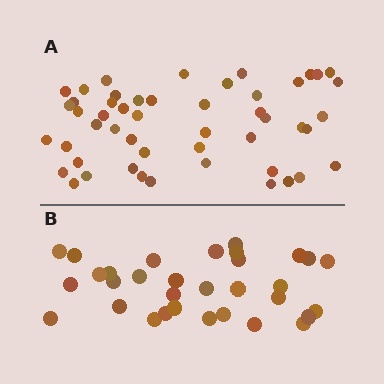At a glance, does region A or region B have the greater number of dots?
Region A (the top region) has more dots.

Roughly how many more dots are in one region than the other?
Region A has approximately 20 more dots than region B.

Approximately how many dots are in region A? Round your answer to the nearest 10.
About 50 dots.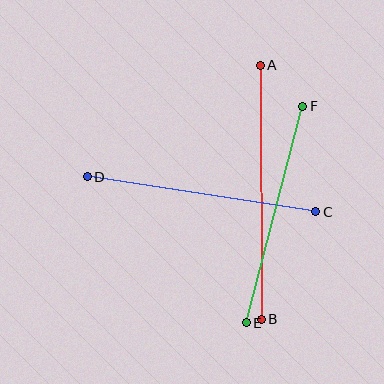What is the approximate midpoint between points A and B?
The midpoint is at approximately (261, 192) pixels.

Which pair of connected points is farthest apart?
Points A and B are farthest apart.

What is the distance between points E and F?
The distance is approximately 224 pixels.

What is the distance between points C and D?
The distance is approximately 231 pixels.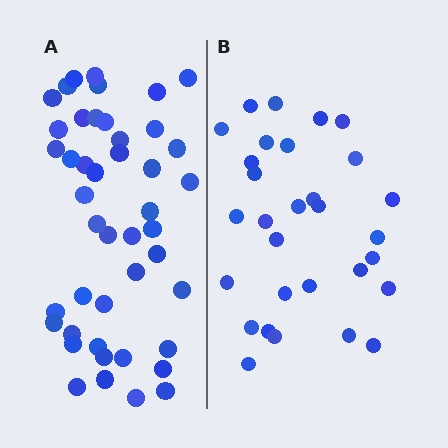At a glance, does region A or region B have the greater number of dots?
Region A (the left region) has more dots.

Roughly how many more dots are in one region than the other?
Region A has approximately 15 more dots than region B.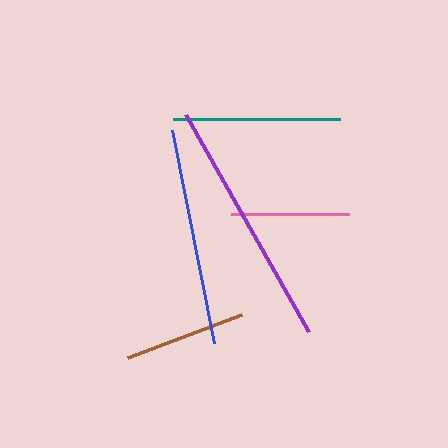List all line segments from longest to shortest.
From longest to shortest: purple, blue, teal, brown, pink.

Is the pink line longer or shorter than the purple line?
The purple line is longer than the pink line.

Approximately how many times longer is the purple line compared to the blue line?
The purple line is approximately 1.2 times the length of the blue line.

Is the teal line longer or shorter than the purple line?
The purple line is longer than the teal line.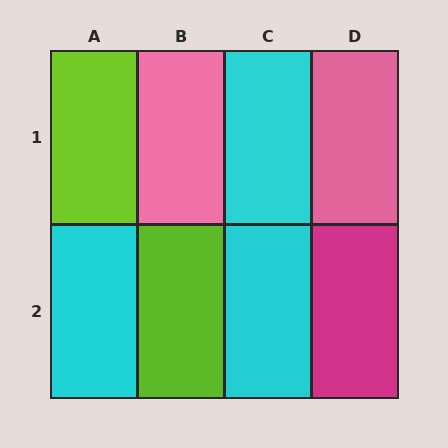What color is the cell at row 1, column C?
Cyan.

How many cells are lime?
2 cells are lime.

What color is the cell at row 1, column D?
Pink.